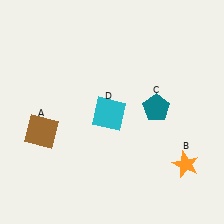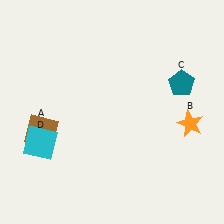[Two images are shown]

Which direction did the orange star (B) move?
The orange star (B) moved up.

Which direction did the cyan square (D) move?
The cyan square (D) moved left.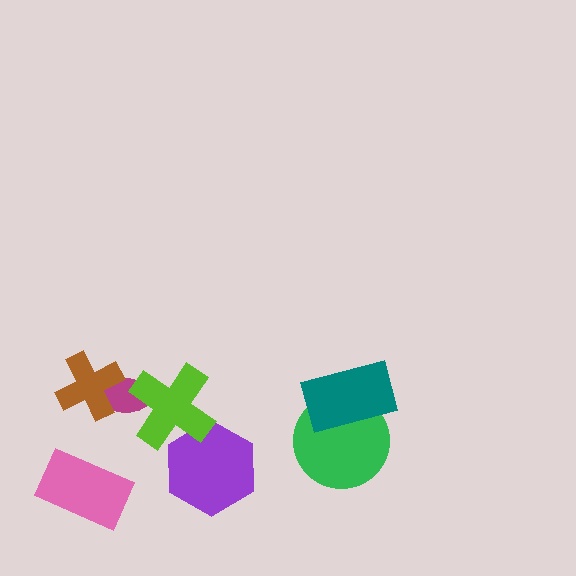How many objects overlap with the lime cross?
2 objects overlap with the lime cross.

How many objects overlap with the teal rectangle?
1 object overlaps with the teal rectangle.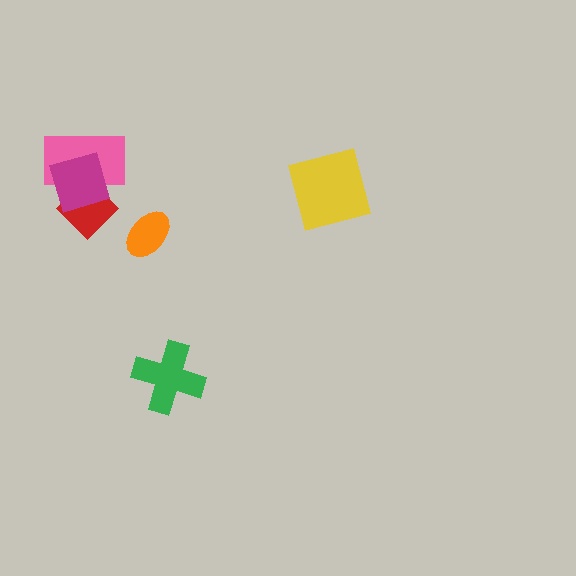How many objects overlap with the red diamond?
2 objects overlap with the red diamond.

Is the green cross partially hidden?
No, no other shape covers it.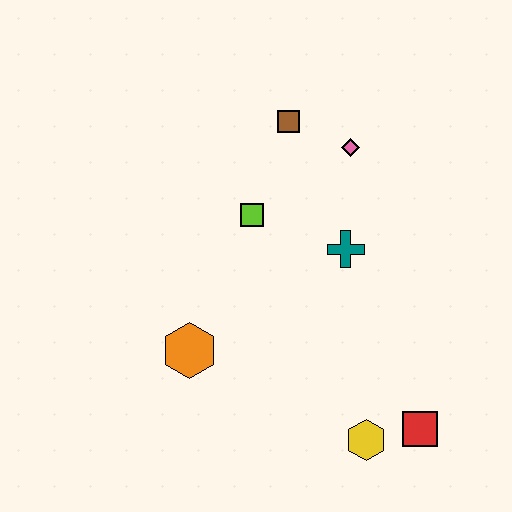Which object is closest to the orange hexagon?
The lime square is closest to the orange hexagon.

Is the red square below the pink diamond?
Yes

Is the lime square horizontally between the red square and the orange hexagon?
Yes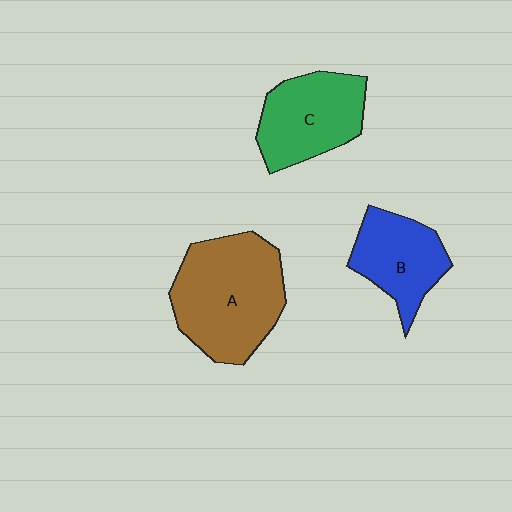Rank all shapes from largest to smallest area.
From largest to smallest: A (brown), C (green), B (blue).